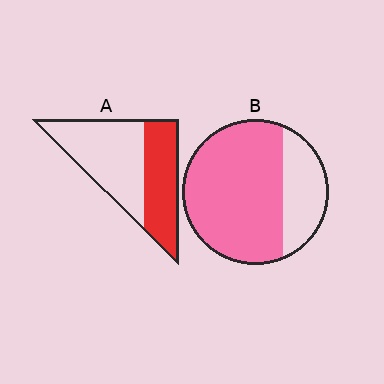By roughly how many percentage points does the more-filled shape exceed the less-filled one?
By roughly 30 percentage points (B over A).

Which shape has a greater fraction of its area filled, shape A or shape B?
Shape B.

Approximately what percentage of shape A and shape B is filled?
A is approximately 40% and B is approximately 75%.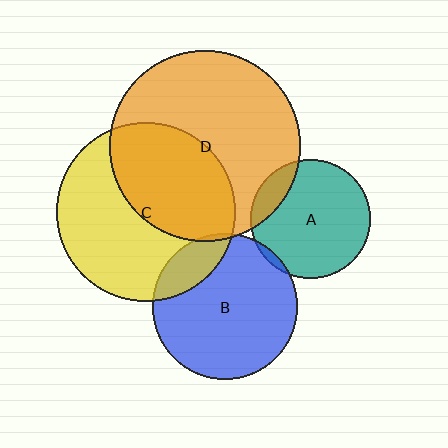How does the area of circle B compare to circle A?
Approximately 1.5 times.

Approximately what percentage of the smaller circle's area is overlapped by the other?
Approximately 5%.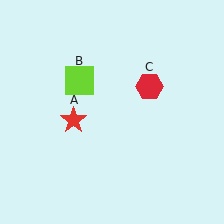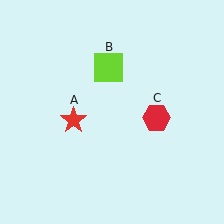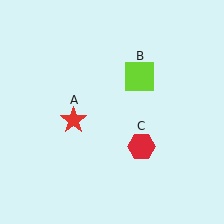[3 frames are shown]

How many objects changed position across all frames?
2 objects changed position: lime square (object B), red hexagon (object C).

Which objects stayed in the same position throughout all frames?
Red star (object A) remained stationary.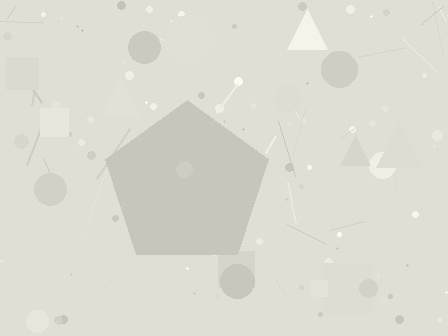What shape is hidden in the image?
A pentagon is hidden in the image.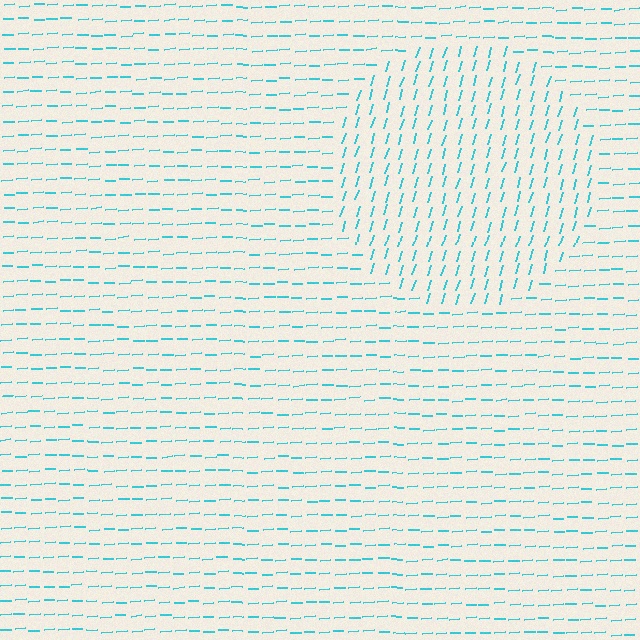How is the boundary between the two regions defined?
The boundary is defined purely by a change in line orientation (approximately 70 degrees difference). All lines are the same color and thickness.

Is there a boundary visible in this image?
Yes, there is a texture boundary formed by a change in line orientation.